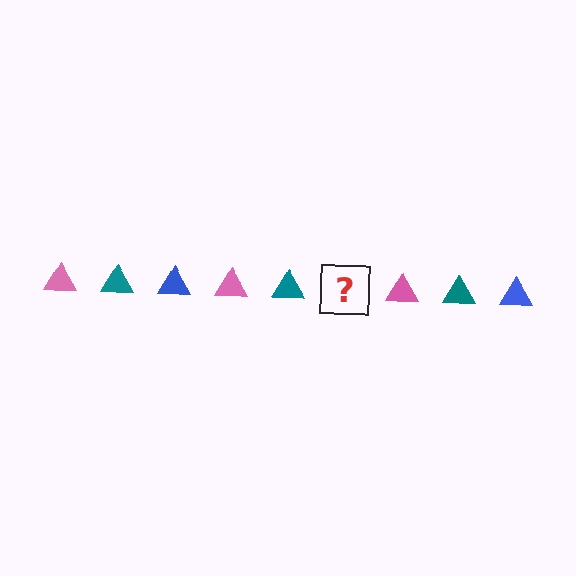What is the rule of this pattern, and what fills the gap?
The rule is that the pattern cycles through pink, teal, blue triangles. The gap should be filled with a blue triangle.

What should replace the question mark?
The question mark should be replaced with a blue triangle.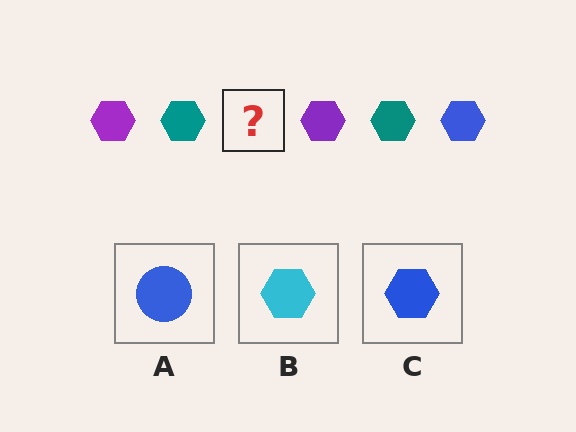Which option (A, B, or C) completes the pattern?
C.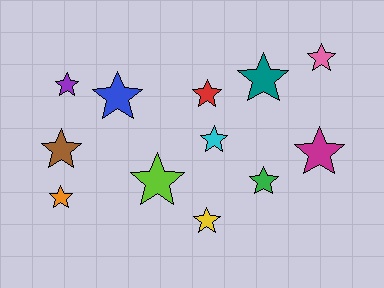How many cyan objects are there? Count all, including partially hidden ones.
There is 1 cyan object.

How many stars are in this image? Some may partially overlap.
There are 12 stars.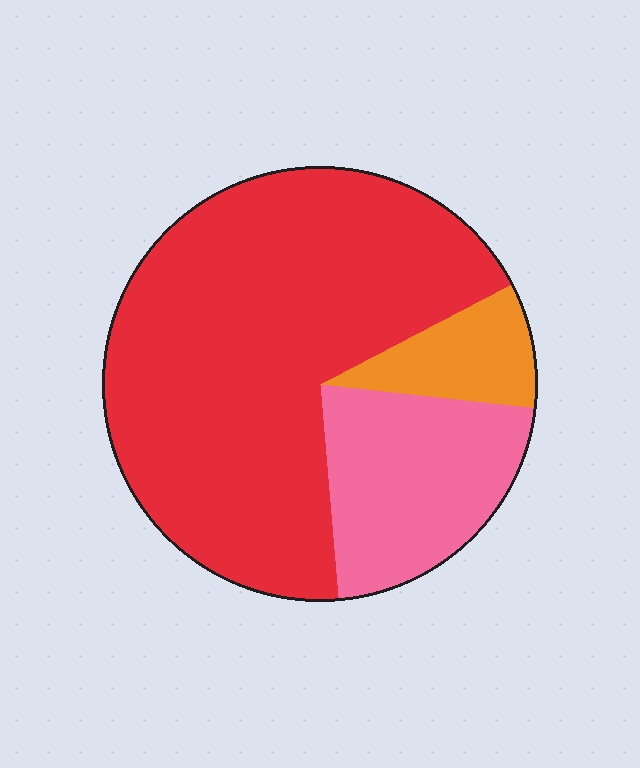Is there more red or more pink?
Red.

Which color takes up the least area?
Orange, at roughly 10%.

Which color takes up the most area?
Red, at roughly 70%.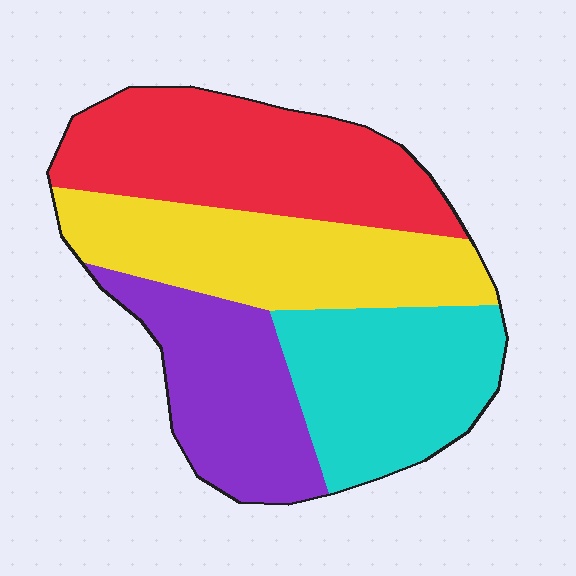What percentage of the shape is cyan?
Cyan takes up about one quarter (1/4) of the shape.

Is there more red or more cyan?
Red.